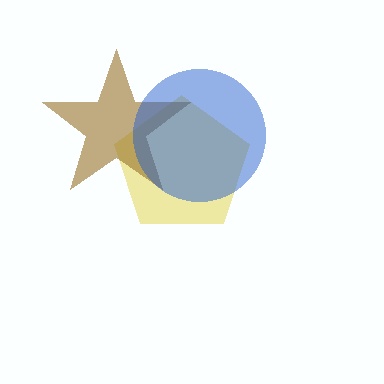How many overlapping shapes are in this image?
There are 3 overlapping shapes in the image.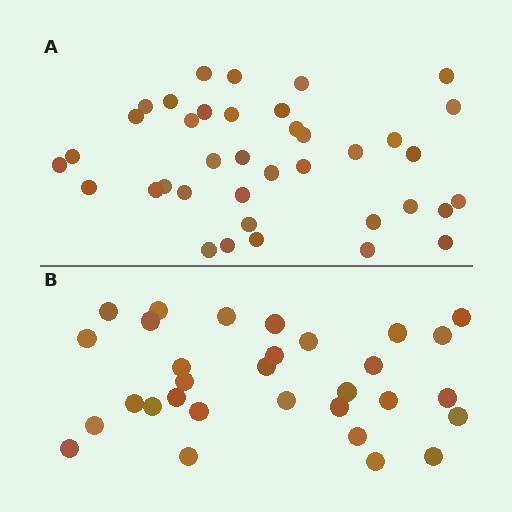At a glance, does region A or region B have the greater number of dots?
Region A (the top region) has more dots.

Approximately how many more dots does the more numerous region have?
Region A has roughly 8 or so more dots than region B.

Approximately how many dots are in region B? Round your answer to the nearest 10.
About 30 dots. (The exact count is 31, which rounds to 30.)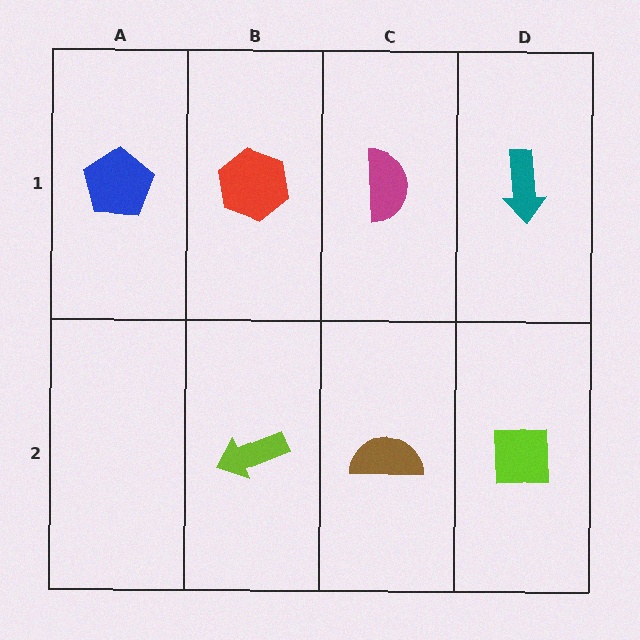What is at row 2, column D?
A lime square.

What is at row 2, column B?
A lime arrow.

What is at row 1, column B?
A red hexagon.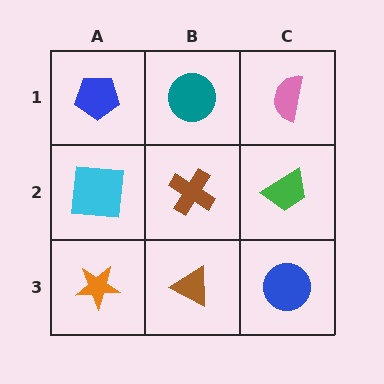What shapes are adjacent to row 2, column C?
A pink semicircle (row 1, column C), a blue circle (row 3, column C), a brown cross (row 2, column B).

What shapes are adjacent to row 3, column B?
A brown cross (row 2, column B), an orange star (row 3, column A), a blue circle (row 3, column C).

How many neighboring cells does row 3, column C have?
2.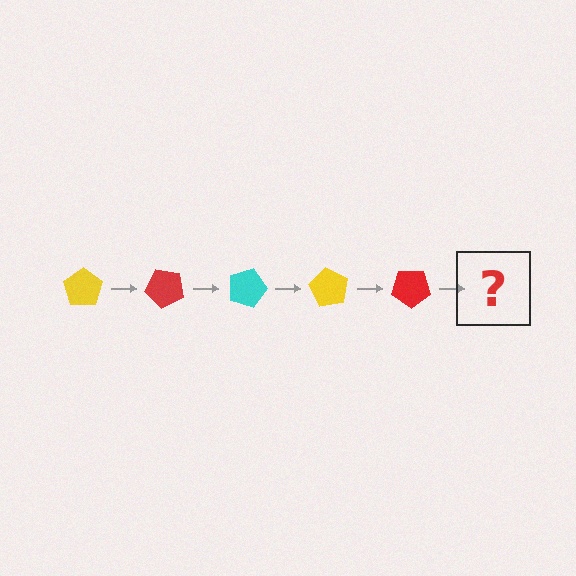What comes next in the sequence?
The next element should be a cyan pentagon, rotated 225 degrees from the start.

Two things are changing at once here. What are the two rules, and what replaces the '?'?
The two rules are that it rotates 45 degrees each step and the color cycles through yellow, red, and cyan. The '?' should be a cyan pentagon, rotated 225 degrees from the start.